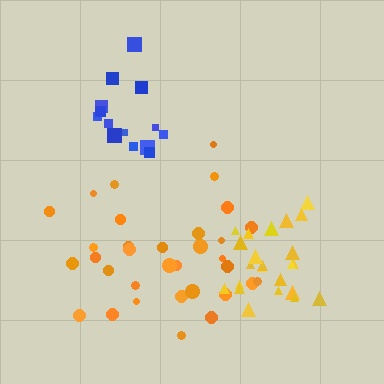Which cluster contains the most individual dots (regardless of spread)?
Orange (33).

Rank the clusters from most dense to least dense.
yellow, blue, orange.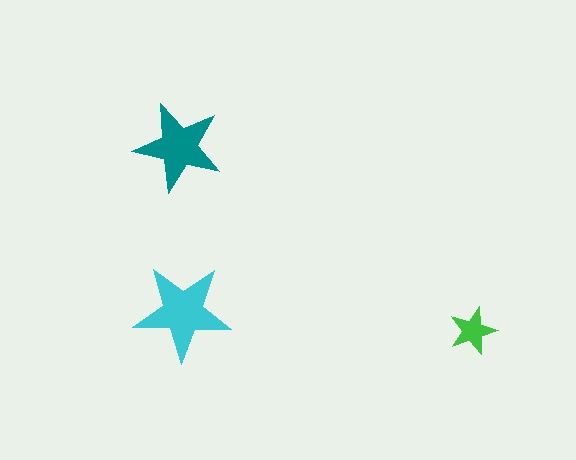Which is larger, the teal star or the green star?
The teal one.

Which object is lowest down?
The green star is bottommost.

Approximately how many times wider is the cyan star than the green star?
About 2 times wider.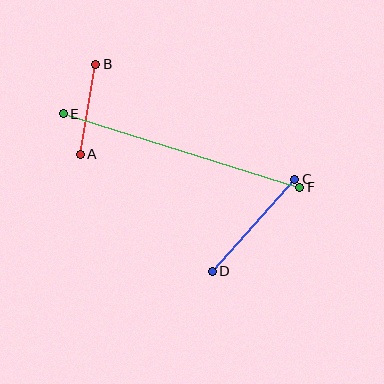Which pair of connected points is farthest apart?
Points E and F are farthest apart.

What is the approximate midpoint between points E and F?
The midpoint is at approximately (182, 150) pixels.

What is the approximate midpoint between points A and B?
The midpoint is at approximately (88, 109) pixels.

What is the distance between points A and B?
The distance is approximately 92 pixels.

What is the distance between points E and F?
The distance is approximately 248 pixels.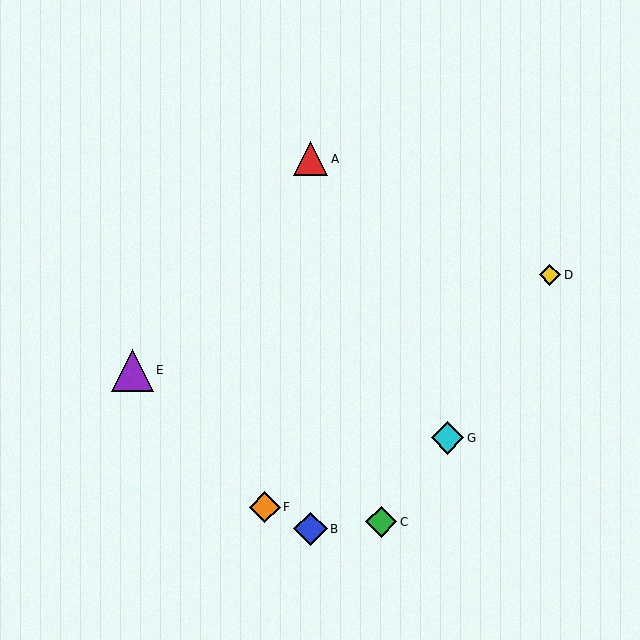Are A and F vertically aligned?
No, A is at x≈311 and F is at x≈265.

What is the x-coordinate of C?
Object C is at x≈381.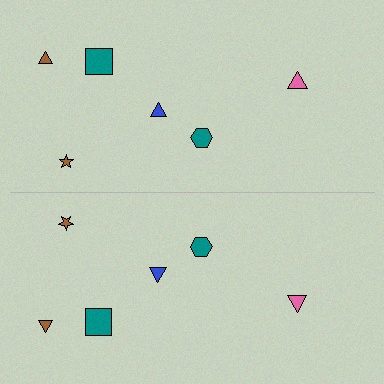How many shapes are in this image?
There are 12 shapes in this image.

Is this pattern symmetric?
Yes, this pattern has bilateral (reflection) symmetry.